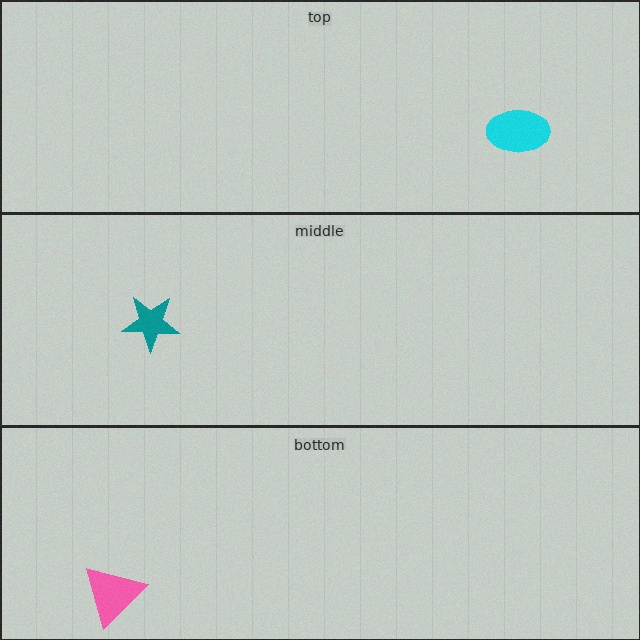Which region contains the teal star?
The middle region.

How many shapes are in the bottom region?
1.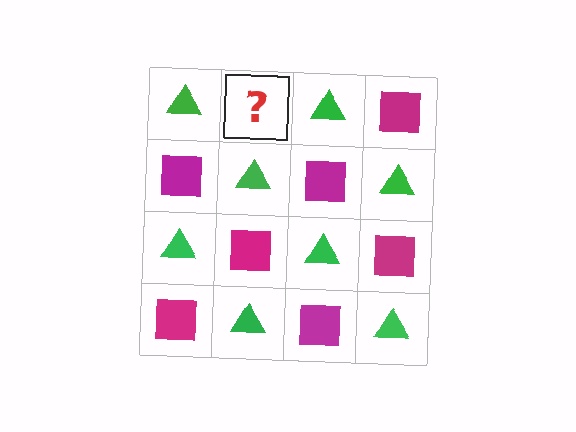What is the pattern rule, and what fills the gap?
The rule is that it alternates green triangle and magenta square in a checkerboard pattern. The gap should be filled with a magenta square.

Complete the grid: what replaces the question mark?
The question mark should be replaced with a magenta square.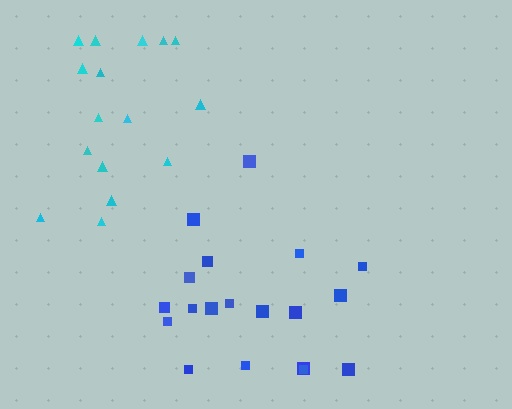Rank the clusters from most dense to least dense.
blue, cyan.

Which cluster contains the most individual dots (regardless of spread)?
Blue (19).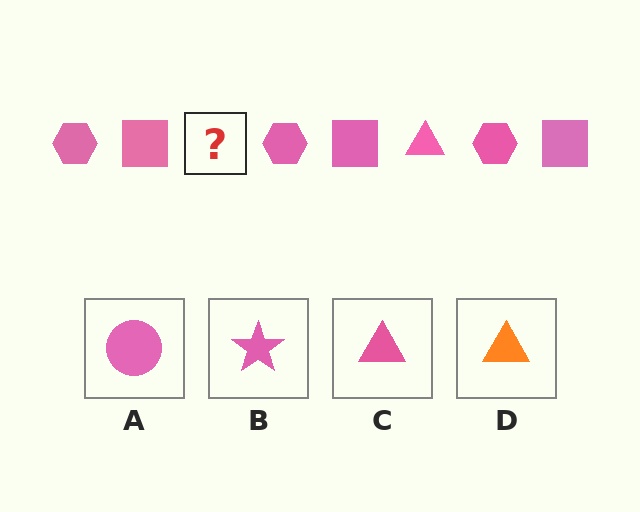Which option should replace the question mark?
Option C.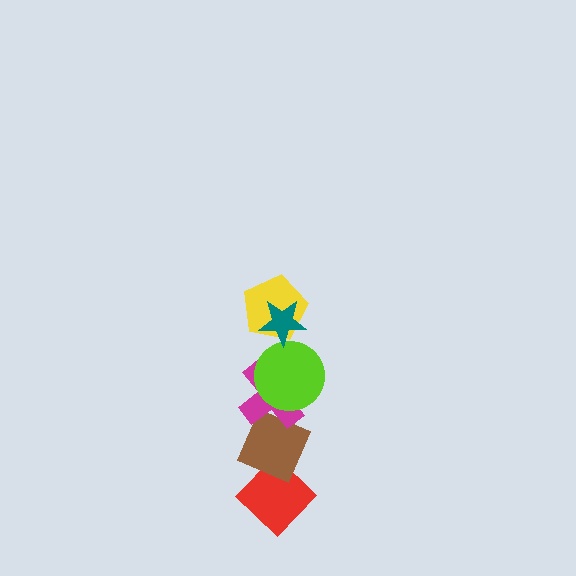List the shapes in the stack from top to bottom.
From top to bottom: the teal star, the yellow pentagon, the lime circle, the magenta cross, the brown diamond, the red diamond.